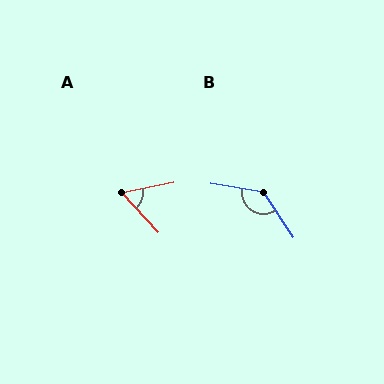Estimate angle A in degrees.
Approximately 59 degrees.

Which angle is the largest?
B, at approximately 133 degrees.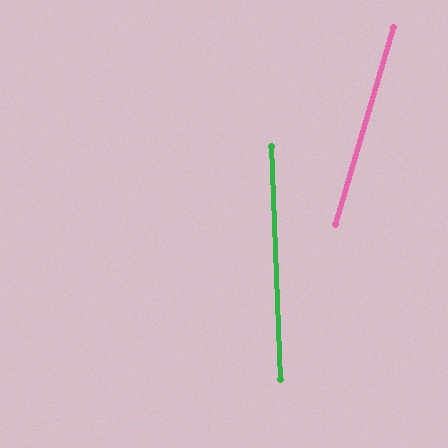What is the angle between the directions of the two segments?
Approximately 19 degrees.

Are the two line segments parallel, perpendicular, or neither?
Neither parallel nor perpendicular — they differ by about 19°.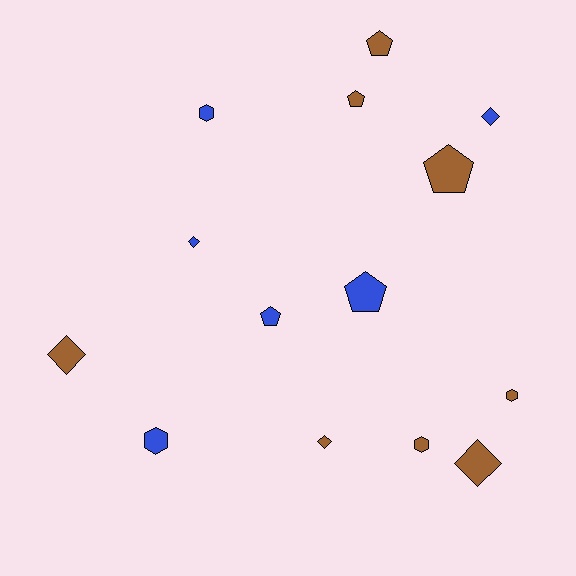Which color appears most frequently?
Brown, with 8 objects.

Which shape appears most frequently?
Pentagon, with 5 objects.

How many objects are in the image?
There are 14 objects.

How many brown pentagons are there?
There are 3 brown pentagons.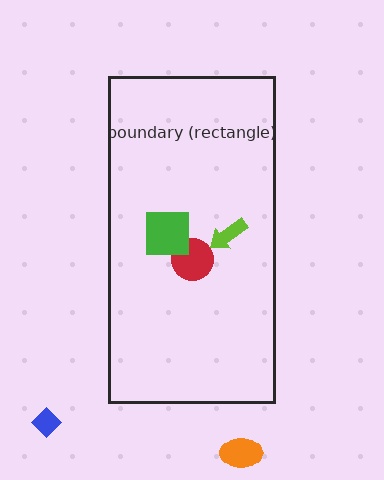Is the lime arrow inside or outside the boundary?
Inside.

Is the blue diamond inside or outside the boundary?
Outside.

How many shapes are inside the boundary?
3 inside, 2 outside.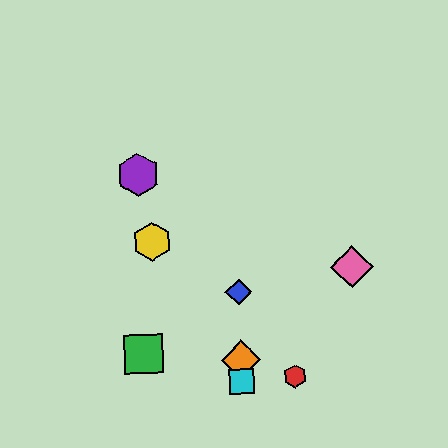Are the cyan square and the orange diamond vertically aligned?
Yes, both are at x≈242.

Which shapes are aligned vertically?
The blue diamond, the orange diamond, the cyan square are aligned vertically.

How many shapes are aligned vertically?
3 shapes (the blue diamond, the orange diamond, the cyan square) are aligned vertically.